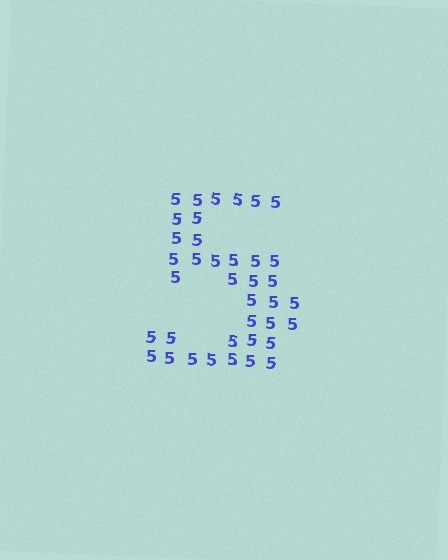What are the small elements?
The small elements are digit 5's.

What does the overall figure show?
The overall figure shows the digit 5.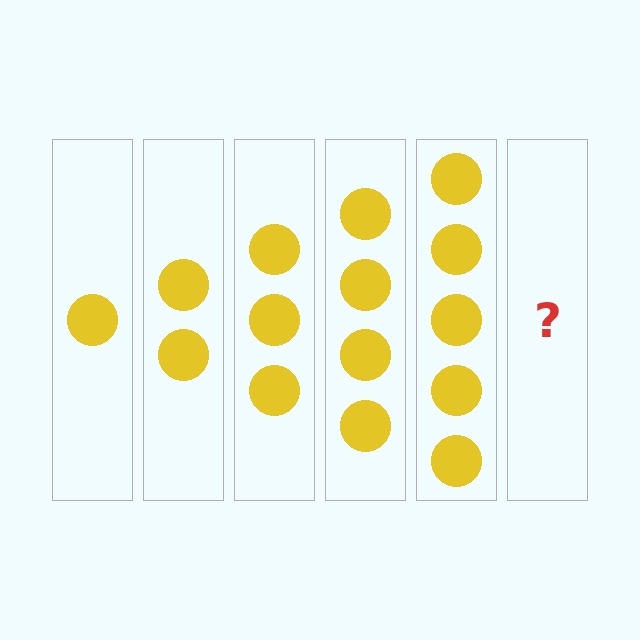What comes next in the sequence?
The next element should be 6 circles.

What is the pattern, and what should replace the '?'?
The pattern is that each step adds one more circle. The '?' should be 6 circles.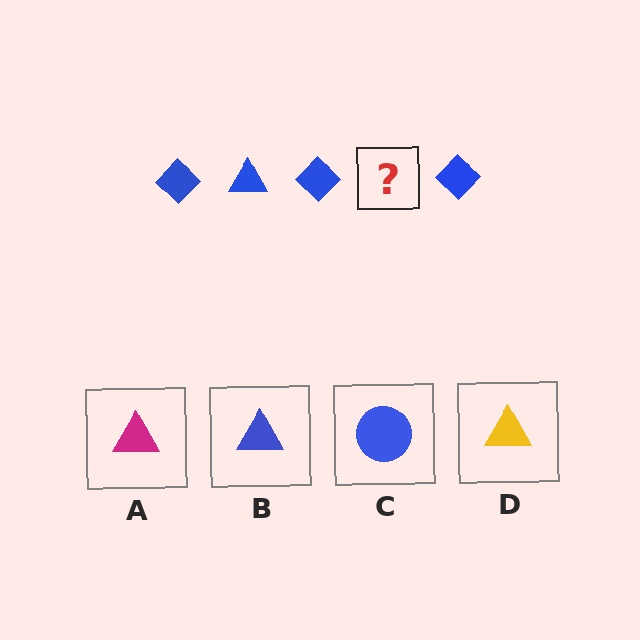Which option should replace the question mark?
Option B.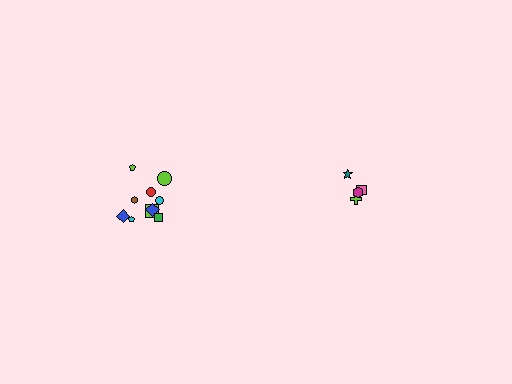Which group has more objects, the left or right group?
The left group.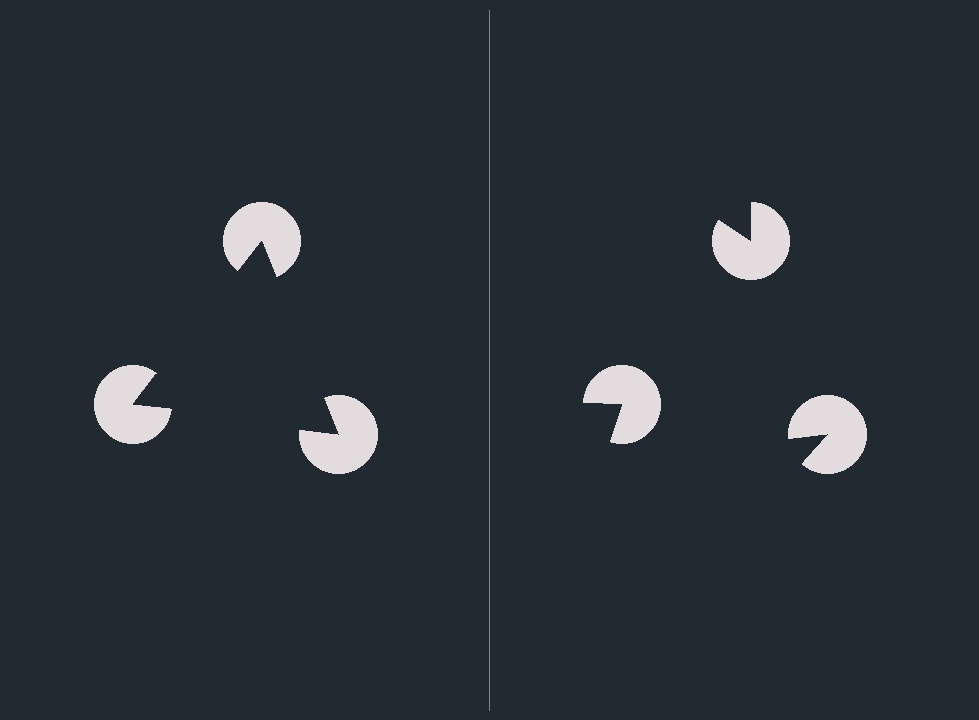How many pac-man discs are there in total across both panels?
6 — 3 on each side.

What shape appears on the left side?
An illusory triangle.